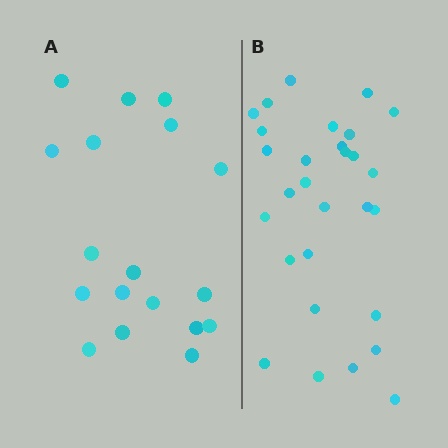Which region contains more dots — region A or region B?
Region B (the right region) has more dots.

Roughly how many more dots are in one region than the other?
Region B has roughly 12 or so more dots than region A.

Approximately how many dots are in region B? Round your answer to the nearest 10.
About 30 dots. (The exact count is 29, which rounds to 30.)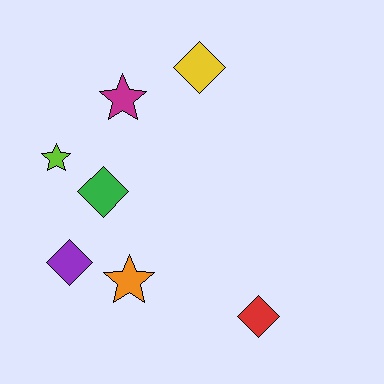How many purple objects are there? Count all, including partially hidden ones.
There is 1 purple object.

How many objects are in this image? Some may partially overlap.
There are 7 objects.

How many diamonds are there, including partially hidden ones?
There are 4 diamonds.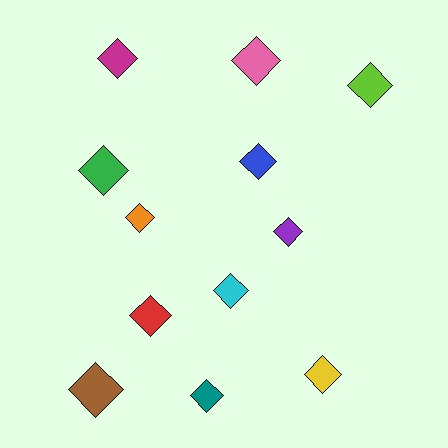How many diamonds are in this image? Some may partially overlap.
There are 12 diamonds.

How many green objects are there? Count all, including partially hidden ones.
There is 1 green object.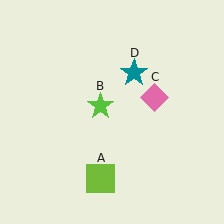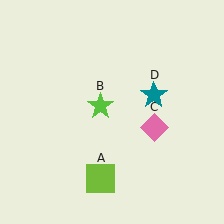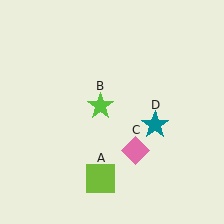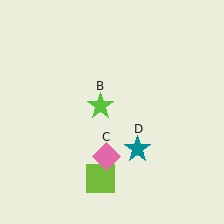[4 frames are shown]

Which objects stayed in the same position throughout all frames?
Lime square (object A) and lime star (object B) remained stationary.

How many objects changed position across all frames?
2 objects changed position: pink diamond (object C), teal star (object D).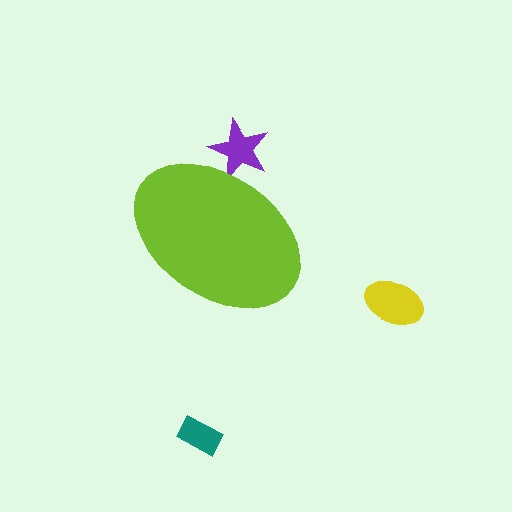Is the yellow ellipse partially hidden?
No, the yellow ellipse is fully visible.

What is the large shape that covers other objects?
A lime ellipse.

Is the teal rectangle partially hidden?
No, the teal rectangle is fully visible.